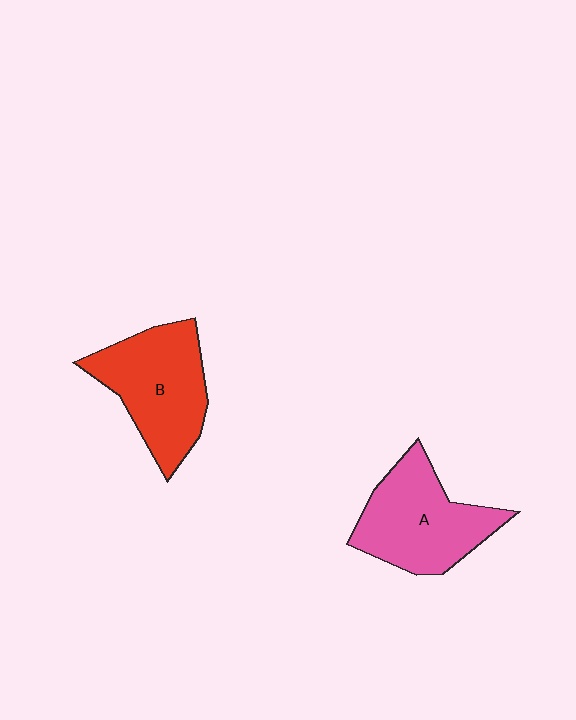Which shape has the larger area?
Shape B (red).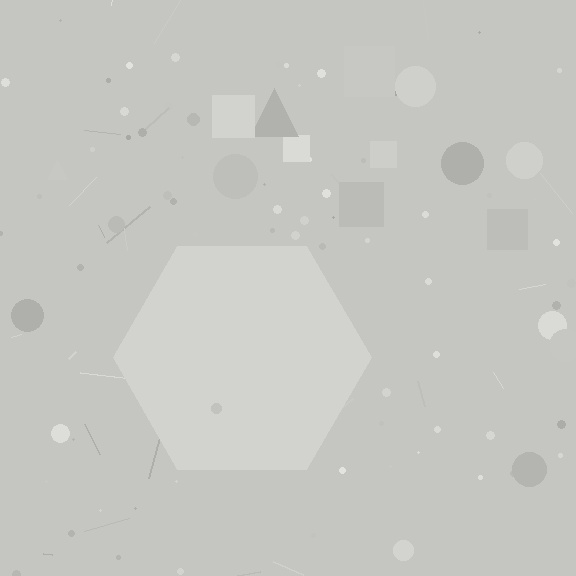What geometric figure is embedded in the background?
A hexagon is embedded in the background.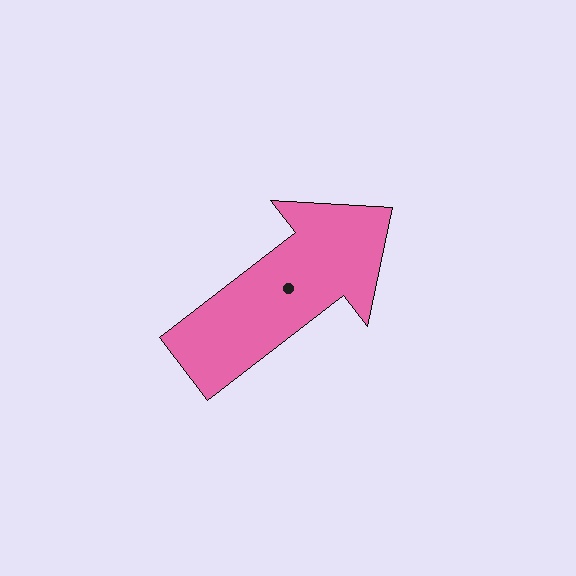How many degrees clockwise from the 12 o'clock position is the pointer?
Approximately 52 degrees.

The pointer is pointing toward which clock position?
Roughly 2 o'clock.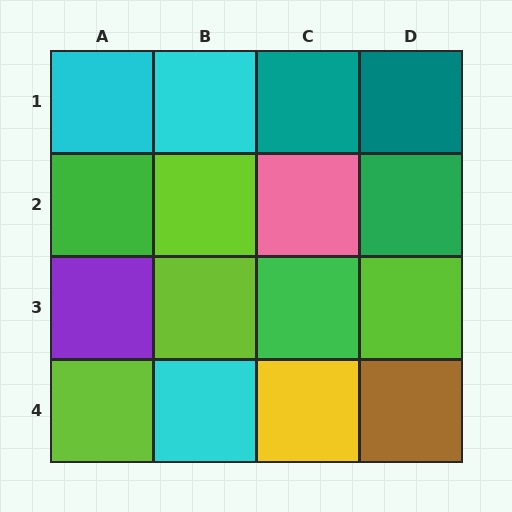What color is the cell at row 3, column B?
Lime.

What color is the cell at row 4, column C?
Yellow.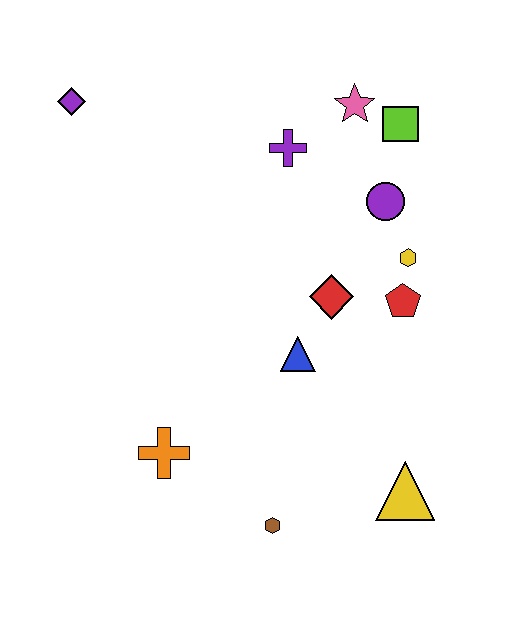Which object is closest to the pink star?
The lime square is closest to the pink star.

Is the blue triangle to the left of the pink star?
Yes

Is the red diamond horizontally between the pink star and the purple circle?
No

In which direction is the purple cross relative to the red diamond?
The purple cross is above the red diamond.